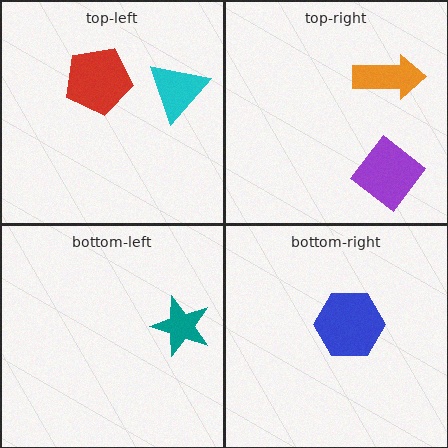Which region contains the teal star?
The bottom-left region.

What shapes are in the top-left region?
The red pentagon, the cyan triangle.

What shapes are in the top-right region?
The orange arrow, the purple diamond.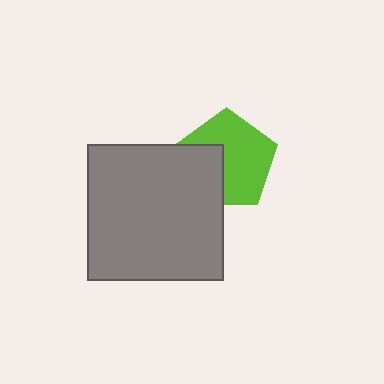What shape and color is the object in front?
The object in front is a gray square.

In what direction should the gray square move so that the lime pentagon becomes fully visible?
The gray square should move toward the lower-left. That is the shortest direction to clear the overlap and leave the lime pentagon fully visible.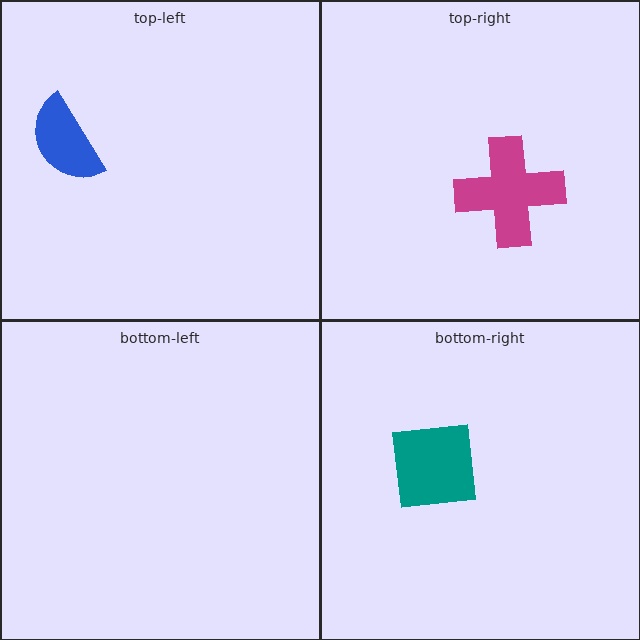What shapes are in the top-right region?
The magenta cross.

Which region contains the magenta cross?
The top-right region.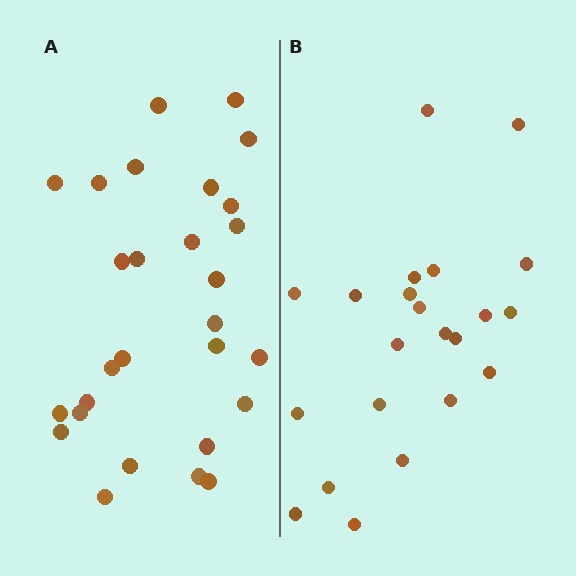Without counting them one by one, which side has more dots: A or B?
Region A (the left region) has more dots.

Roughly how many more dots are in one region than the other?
Region A has about 6 more dots than region B.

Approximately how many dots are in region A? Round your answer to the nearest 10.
About 30 dots. (The exact count is 28, which rounds to 30.)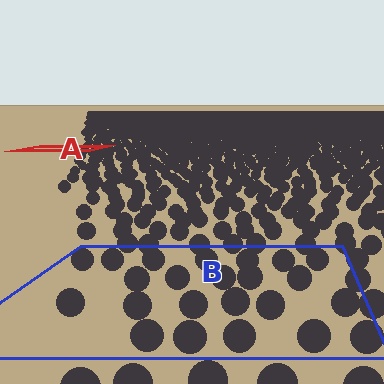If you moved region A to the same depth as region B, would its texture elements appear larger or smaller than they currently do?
They would appear larger. At a closer depth, the same texture elements are projected at a bigger on-screen size.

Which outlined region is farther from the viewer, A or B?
Region A is farther from the viewer — the texture elements inside it appear smaller and more densely packed.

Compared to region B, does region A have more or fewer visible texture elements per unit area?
Region A has more texture elements per unit area — they are packed more densely because it is farther away.